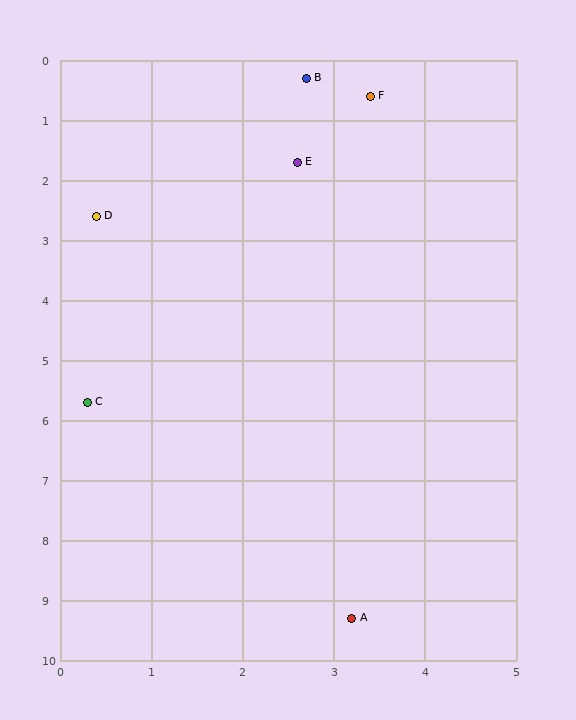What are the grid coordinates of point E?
Point E is at approximately (2.6, 1.7).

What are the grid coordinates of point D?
Point D is at approximately (0.4, 2.6).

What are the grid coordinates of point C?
Point C is at approximately (0.3, 5.7).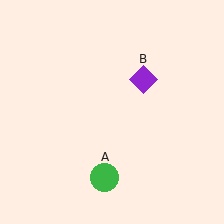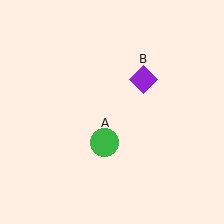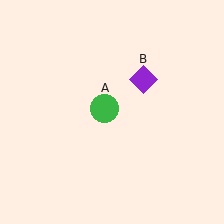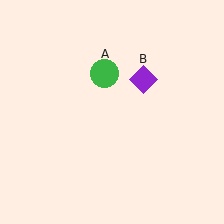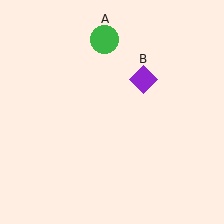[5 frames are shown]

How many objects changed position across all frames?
1 object changed position: green circle (object A).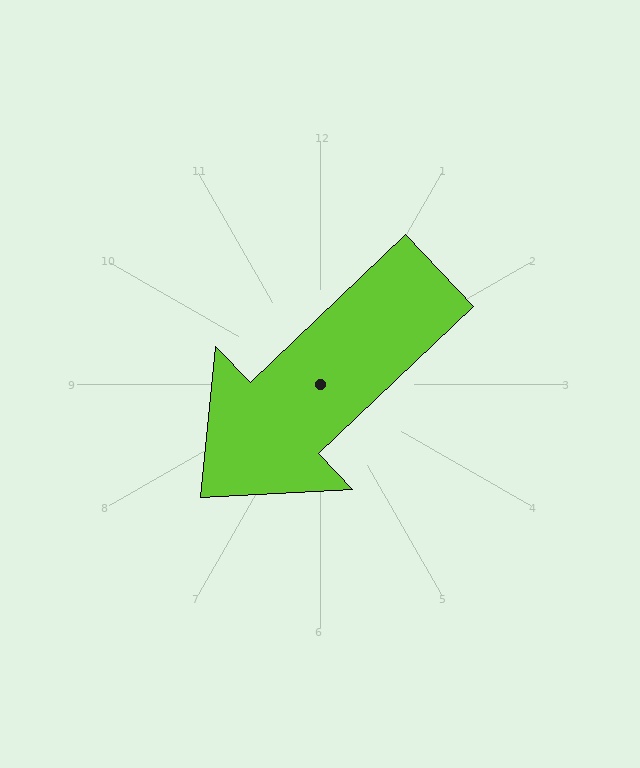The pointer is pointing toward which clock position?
Roughly 8 o'clock.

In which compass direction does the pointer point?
Southwest.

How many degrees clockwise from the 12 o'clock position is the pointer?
Approximately 226 degrees.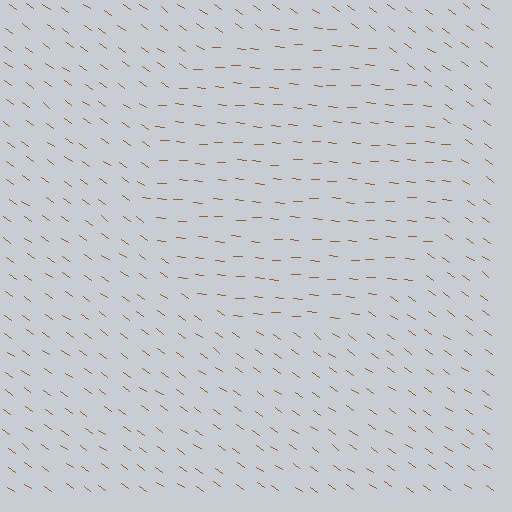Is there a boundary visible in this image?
Yes, there is a texture boundary formed by a change in line orientation.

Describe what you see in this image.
The image is filled with small brown line segments. A circle region in the image has lines oriented differently from the surrounding lines, creating a visible texture boundary.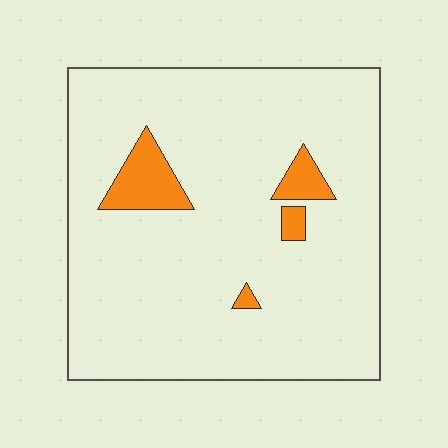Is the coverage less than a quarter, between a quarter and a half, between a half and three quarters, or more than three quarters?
Less than a quarter.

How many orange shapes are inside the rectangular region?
4.